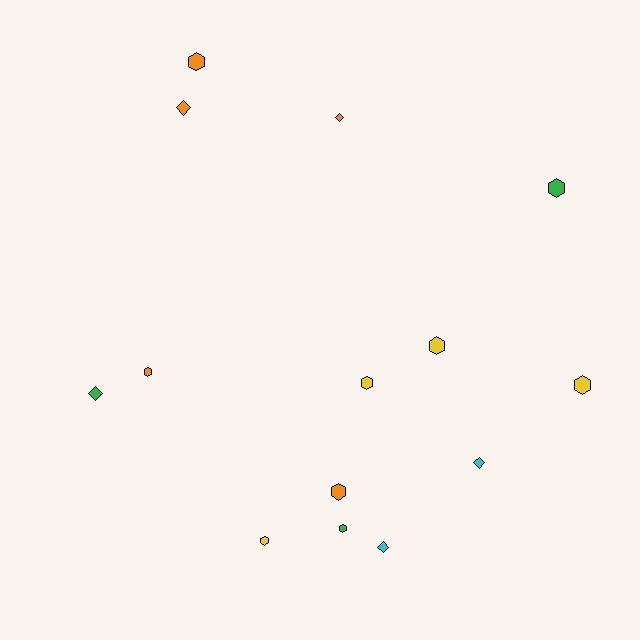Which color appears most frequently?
Orange, with 5 objects.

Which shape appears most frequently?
Hexagon, with 9 objects.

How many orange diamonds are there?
There are 2 orange diamonds.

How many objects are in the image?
There are 14 objects.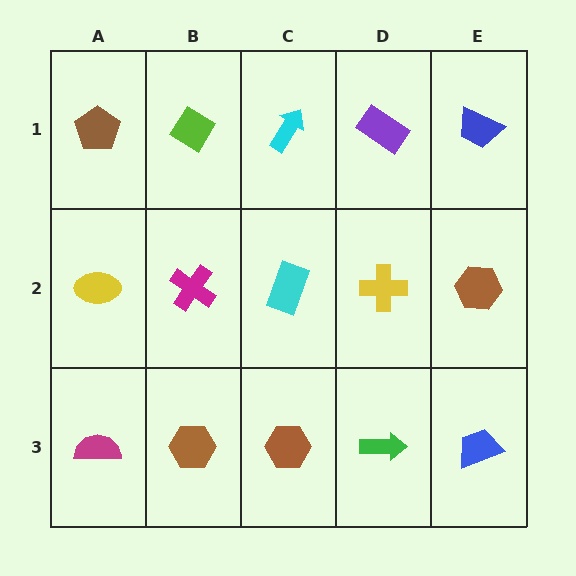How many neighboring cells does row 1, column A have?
2.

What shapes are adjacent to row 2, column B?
A lime diamond (row 1, column B), a brown hexagon (row 3, column B), a yellow ellipse (row 2, column A), a cyan rectangle (row 2, column C).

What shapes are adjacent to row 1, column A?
A yellow ellipse (row 2, column A), a lime diamond (row 1, column B).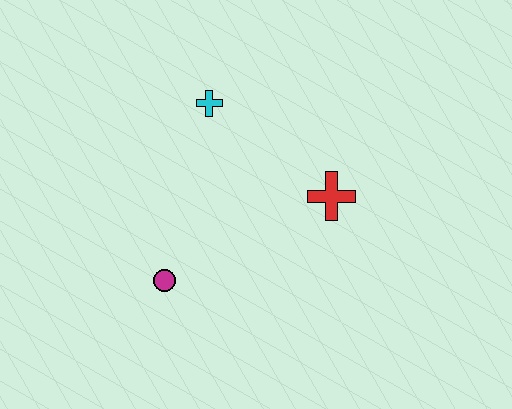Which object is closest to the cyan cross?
The red cross is closest to the cyan cross.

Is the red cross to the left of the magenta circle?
No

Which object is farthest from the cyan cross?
The magenta circle is farthest from the cyan cross.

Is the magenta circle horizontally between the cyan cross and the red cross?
No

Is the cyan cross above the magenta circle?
Yes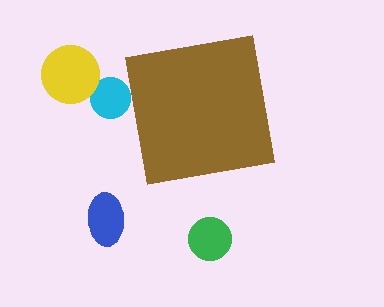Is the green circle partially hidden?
No, the green circle is fully visible.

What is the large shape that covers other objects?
A brown square.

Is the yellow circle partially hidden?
No, the yellow circle is fully visible.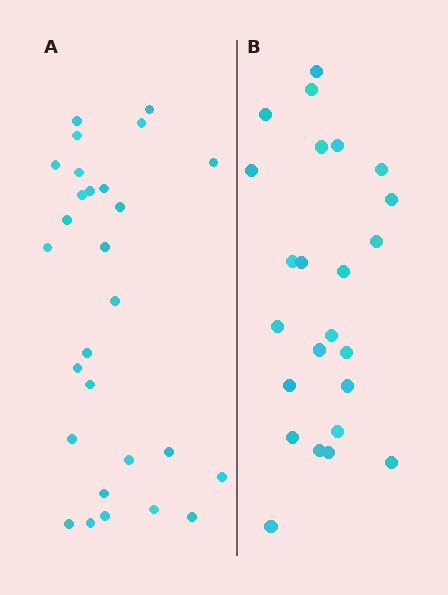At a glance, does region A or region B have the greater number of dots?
Region A (the left region) has more dots.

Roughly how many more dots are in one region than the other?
Region A has about 4 more dots than region B.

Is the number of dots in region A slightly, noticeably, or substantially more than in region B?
Region A has only slightly more — the two regions are fairly close. The ratio is roughly 1.2 to 1.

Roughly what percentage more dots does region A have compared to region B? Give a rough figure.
About 15% more.